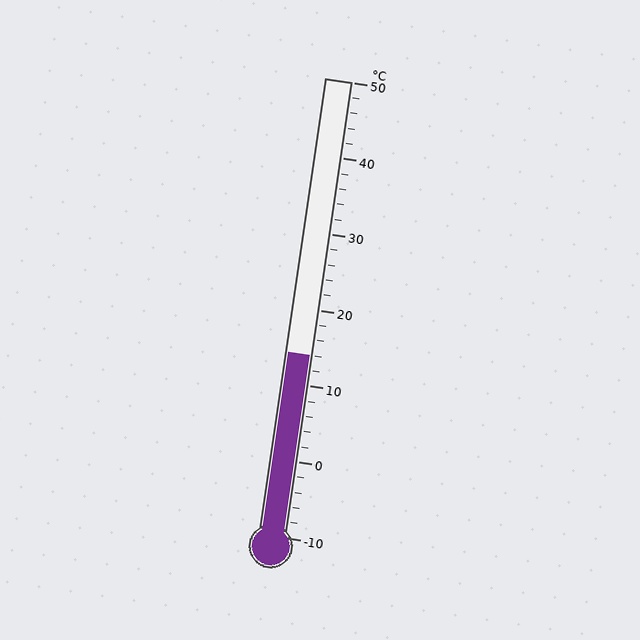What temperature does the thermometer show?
The thermometer shows approximately 14°C.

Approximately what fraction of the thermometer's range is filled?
The thermometer is filled to approximately 40% of its range.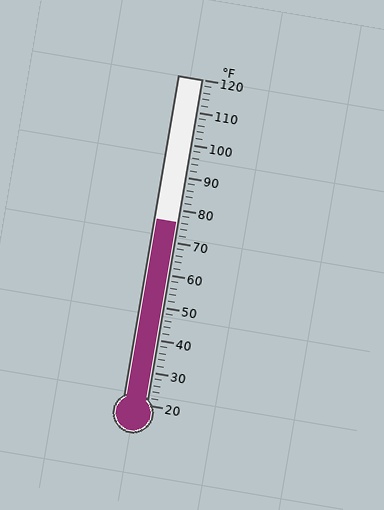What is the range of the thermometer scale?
The thermometer scale ranges from 20°F to 120°F.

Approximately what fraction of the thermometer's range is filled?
The thermometer is filled to approximately 55% of its range.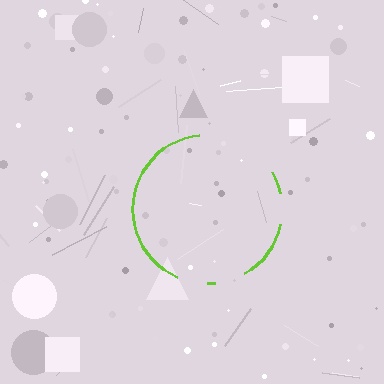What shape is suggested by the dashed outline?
The dashed outline suggests a circle.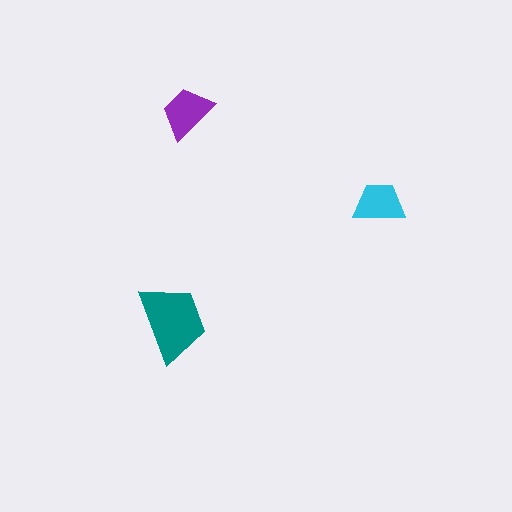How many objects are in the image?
There are 3 objects in the image.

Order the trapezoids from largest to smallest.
the teal one, the purple one, the cyan one.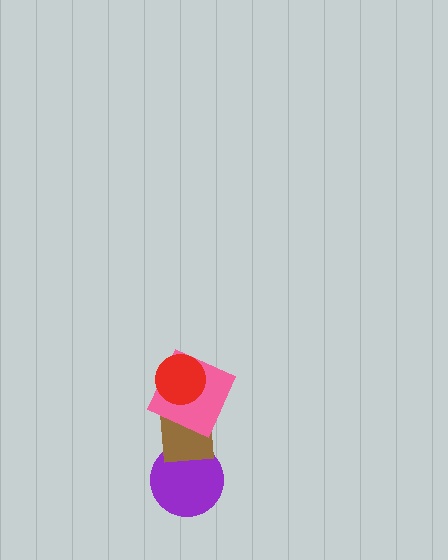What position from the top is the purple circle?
The purple circle is 4th from the top.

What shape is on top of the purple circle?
The brown square is on top of the purple circle.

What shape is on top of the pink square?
The red circle is on top of the pink square.